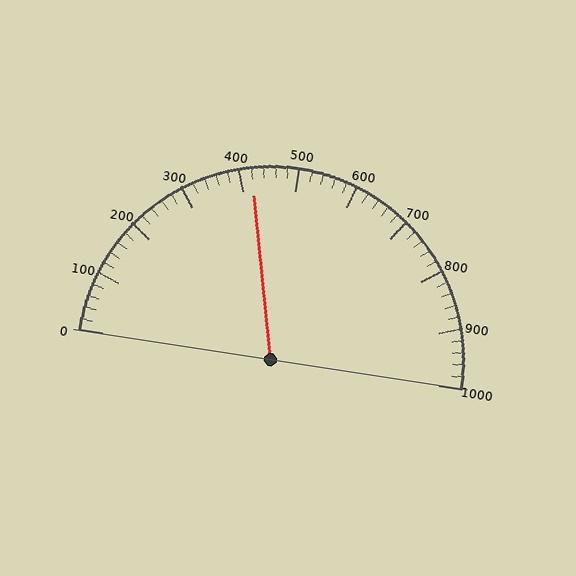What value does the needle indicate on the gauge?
The needle indicates approximately 420.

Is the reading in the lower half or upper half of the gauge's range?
The reading is in the lower half of the range (0 to 1000).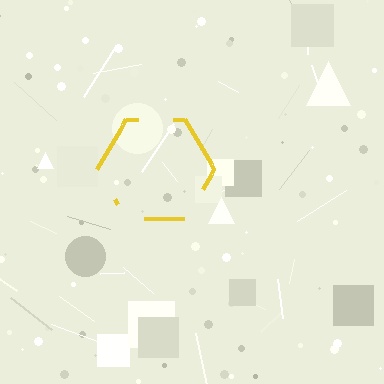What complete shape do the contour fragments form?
The contour fragments form a hexagon.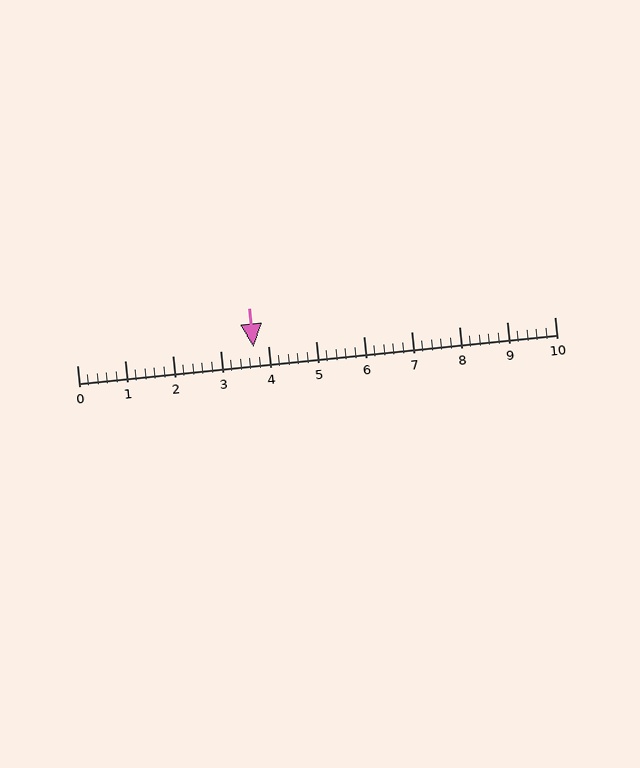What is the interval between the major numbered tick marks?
The major tick marks are spaced 1 units apart.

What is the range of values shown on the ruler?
The ruler shows values from 0 to 10.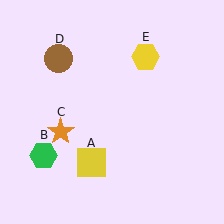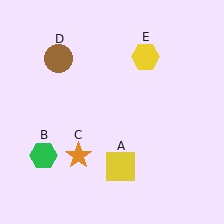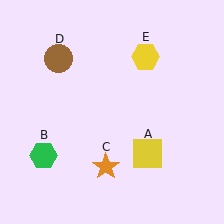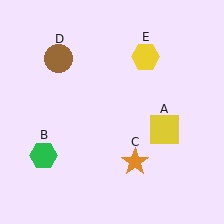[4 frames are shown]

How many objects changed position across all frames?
2 objects changed position: yellow square (object A), orange star (object C).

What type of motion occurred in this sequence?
The yellow square (object A), orange star (object C) rotated counterclockwise around the center of the scene.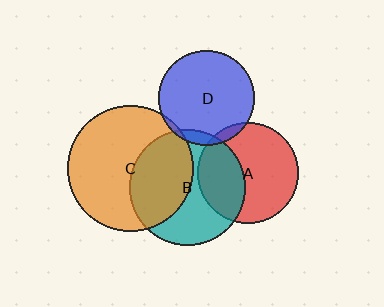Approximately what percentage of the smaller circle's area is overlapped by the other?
Approximately 45%.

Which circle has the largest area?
Circle C (orange).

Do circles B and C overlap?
Yes.